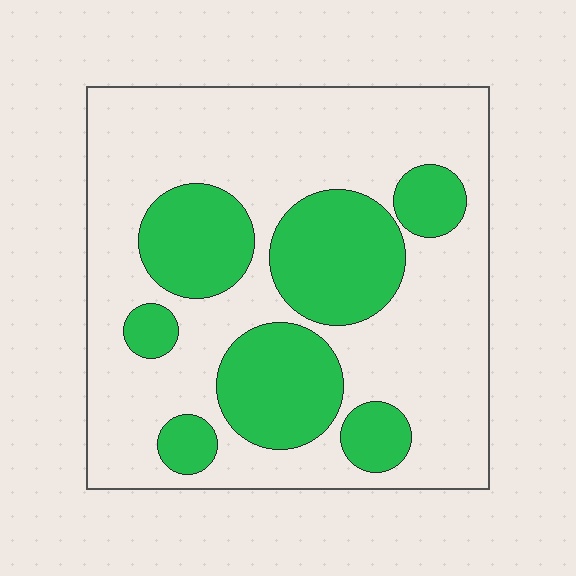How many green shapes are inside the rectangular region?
7.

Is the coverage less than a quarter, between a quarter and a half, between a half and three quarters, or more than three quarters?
Between a quarter and a half.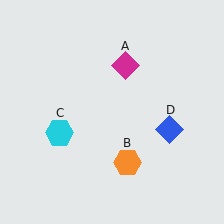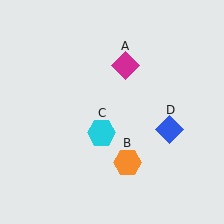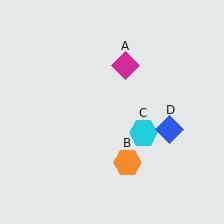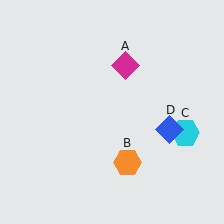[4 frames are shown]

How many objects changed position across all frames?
1 object changed position: cyan hexagon (object C).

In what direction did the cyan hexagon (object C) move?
The cyan hexagon (object C) moved right.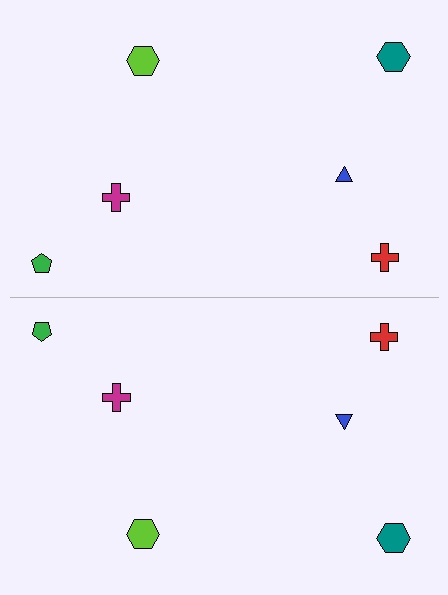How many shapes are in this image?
There are 12 shapes in this image.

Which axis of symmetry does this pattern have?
The pattern has a horizontal axis of symmetry running through the center of the image.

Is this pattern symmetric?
Yes, this pattern has bilateral (reflection) symmetry.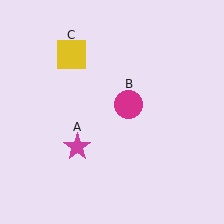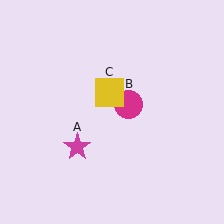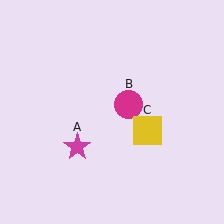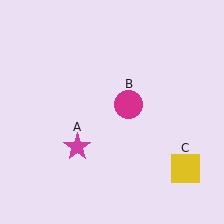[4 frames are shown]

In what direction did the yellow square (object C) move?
The yellow square (object C) moved down and to the right.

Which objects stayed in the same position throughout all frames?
Magenta star (object A) and magenta circle (object B) remained stationary.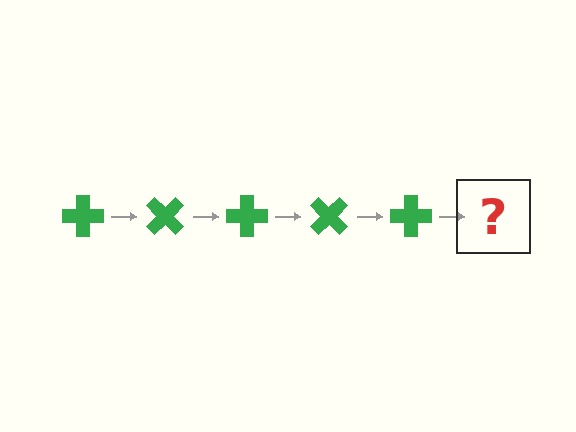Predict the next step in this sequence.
The next step is a green cross rotated 225 degrees.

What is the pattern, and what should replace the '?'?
The pattern is that the cross rotates 45 degrees each step. The '?' should be a green cross rotated 225 degrees.